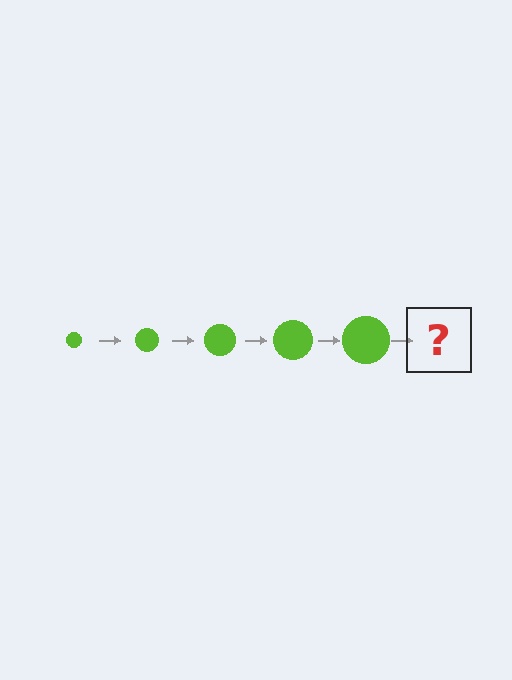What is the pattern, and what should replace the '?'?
The pattern is that the circle gets progressively larger each step. The '?' should be a lime circle, larger than the previous one.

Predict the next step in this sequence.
The next step is a lime circle, larger than the previous one.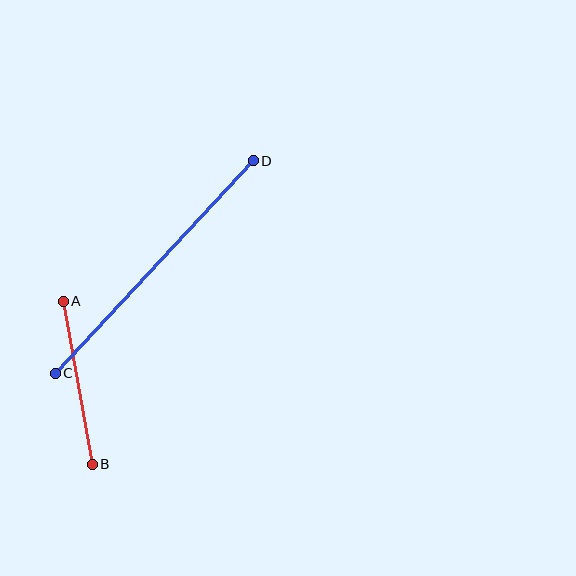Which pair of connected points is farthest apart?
Points C and D are farthest apart.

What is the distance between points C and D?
The distance is approximately 290 pixels.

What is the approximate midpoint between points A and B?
The midpoint is at approximately (78, 383) pixels.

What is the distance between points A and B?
The distance is approximately 166 pixels.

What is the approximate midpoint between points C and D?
The midpoint is at approximately (154, 267) pixels.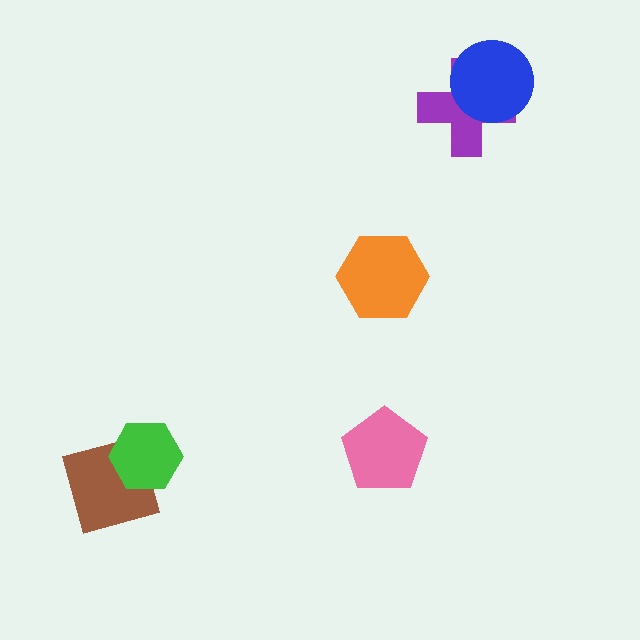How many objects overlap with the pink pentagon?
0 objects overlap with the pink pentagon.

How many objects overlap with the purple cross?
1 object overlaps with the purple cross.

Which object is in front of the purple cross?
The blue circle is in front of the purple cross.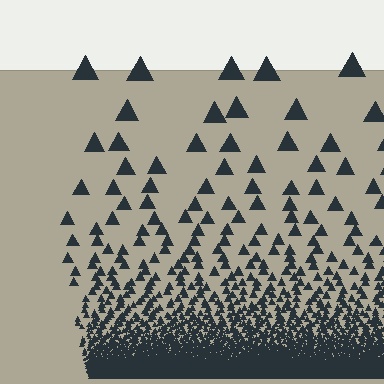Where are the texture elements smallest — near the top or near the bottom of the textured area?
Near the bottom.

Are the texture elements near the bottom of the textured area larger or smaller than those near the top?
Smaller. The gradient is inverted — elements near the bottom are smaller and denser.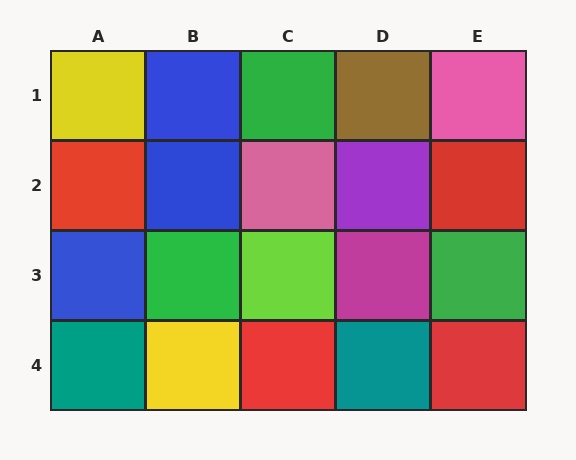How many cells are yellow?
2 cells are yellow.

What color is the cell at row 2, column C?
Pink.